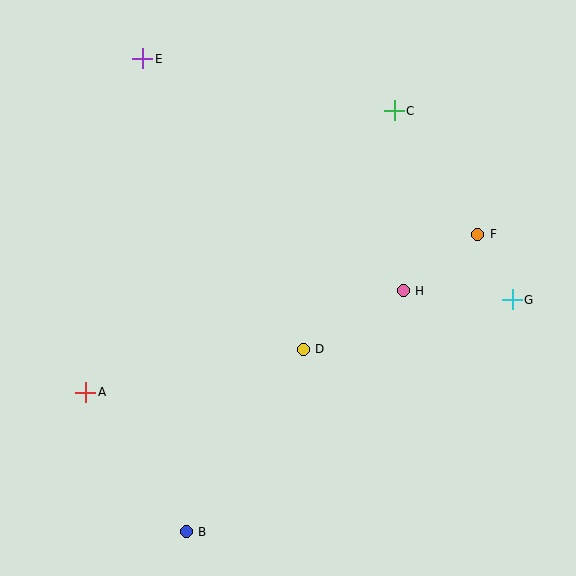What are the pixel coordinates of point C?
Point C is at (394, 111).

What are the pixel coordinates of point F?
Point F is at (478, 234).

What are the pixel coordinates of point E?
Point E is at (143, 59).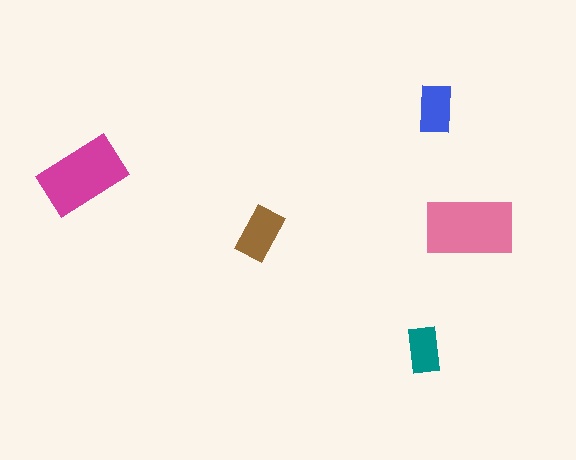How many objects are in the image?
There are 5 objects in the image.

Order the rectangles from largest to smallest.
the pink one, the magenta one, the brown one, the blue one, the teal one.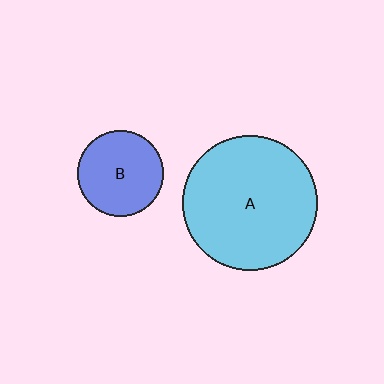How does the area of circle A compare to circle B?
Approximately 2.5 times.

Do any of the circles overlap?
No, none of the circles overlap.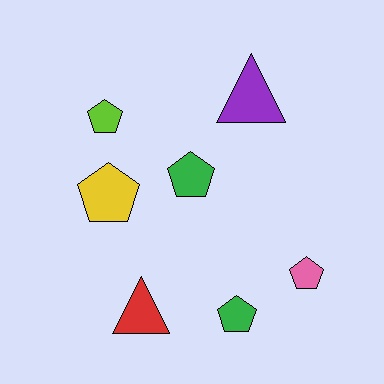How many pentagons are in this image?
There are 5 pentagons.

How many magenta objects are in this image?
There are no magenta objects.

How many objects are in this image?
There are 7 objects.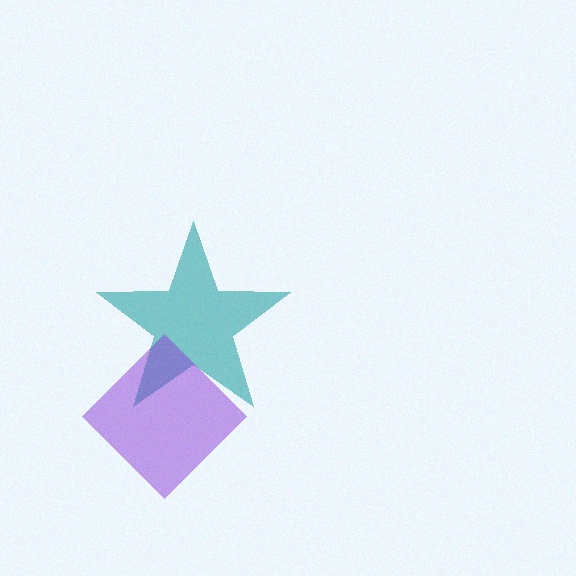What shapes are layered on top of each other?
The layered shapes are: a teal star, a purple diamond.